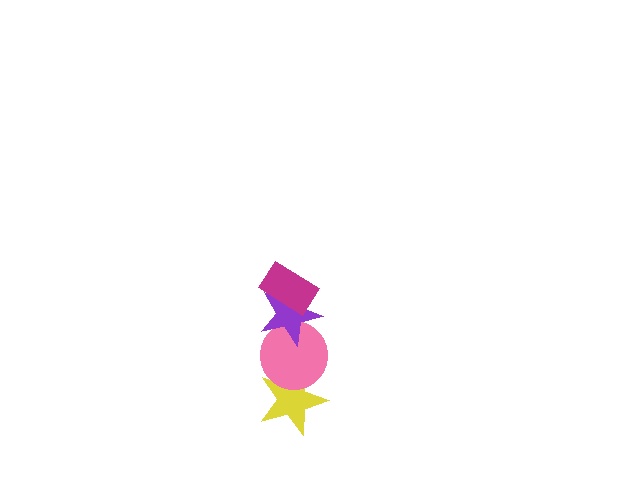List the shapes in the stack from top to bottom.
From top to bottom: the magenta rectangle, the purple star, the pink circle, the yellow star.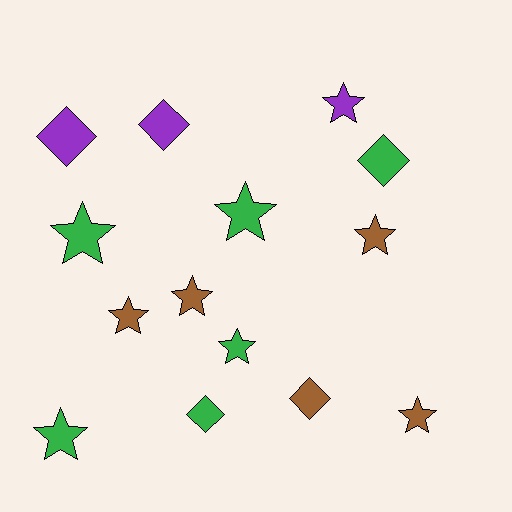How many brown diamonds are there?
There is 1 brown diamond.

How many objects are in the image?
There are 14 objects.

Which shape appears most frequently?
Star, with 9 objects.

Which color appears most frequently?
Green, with 6 objects.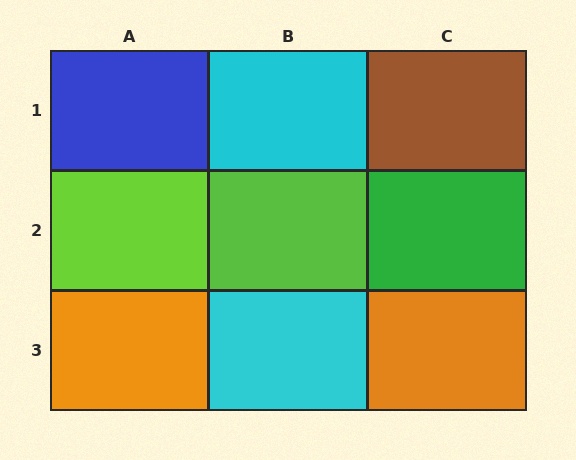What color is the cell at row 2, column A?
Lime.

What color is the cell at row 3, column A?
Orange.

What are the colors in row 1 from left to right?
Blue, cyan, brown.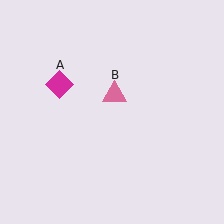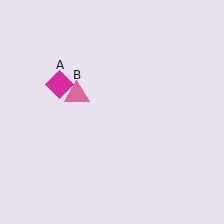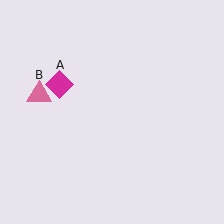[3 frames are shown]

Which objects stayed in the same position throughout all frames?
Magenta diamond (object A) remained stationary.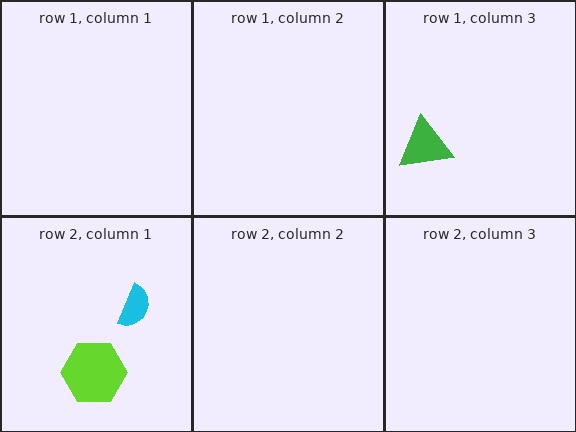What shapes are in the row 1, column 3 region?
The green triangle.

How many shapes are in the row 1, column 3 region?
1.